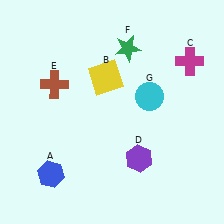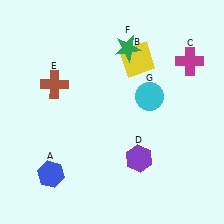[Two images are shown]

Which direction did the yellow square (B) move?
The yellow square (B) moved right.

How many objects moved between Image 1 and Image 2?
1 object moved between the two images.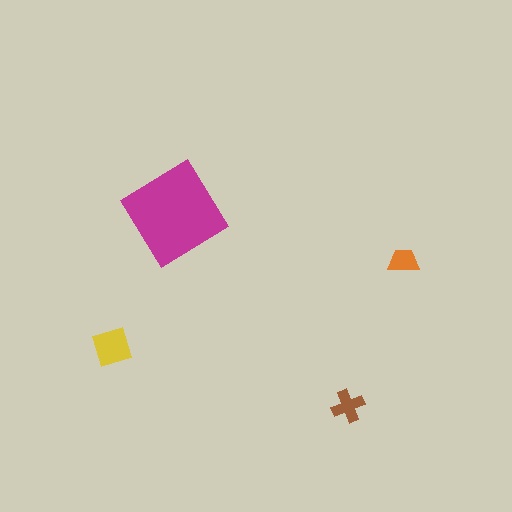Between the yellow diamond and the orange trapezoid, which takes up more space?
The yellow diamond.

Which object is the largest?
The magenta diamond.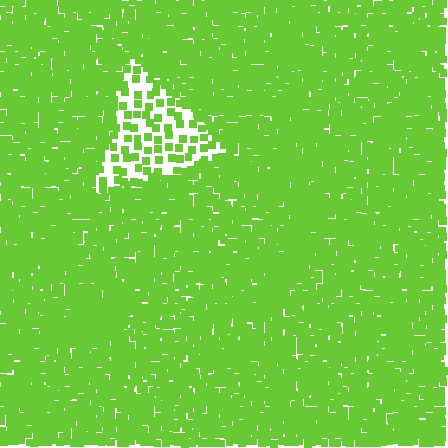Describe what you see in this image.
The image contains small lime elements arranged at two different densities. A triangle-shaped region is visible where the elements are less densely packed than the surrounding area.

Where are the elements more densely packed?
The elements are more densely packed outside the triangle boundary.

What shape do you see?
I see a triangle.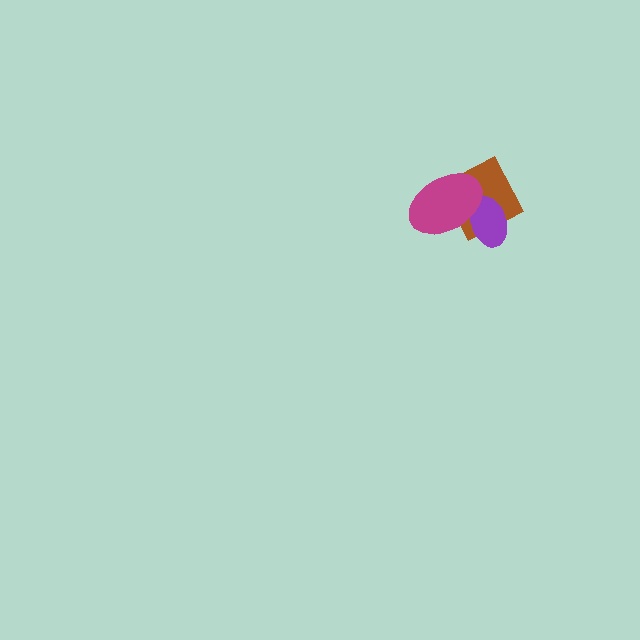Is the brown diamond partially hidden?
Yes, it is partially covered by another shape.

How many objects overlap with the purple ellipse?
2 objects overlap with the purple ellipse.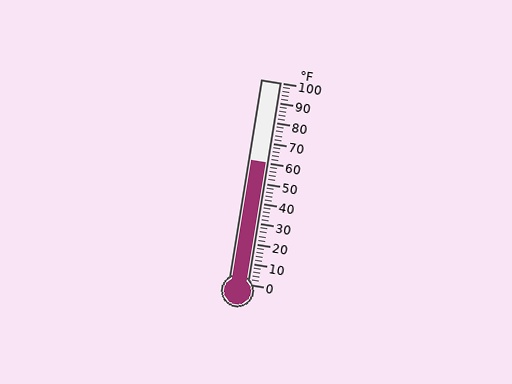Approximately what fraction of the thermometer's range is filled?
The thermometer is filled to approximately 60% of its range.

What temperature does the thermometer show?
The thermometer shows approximately 60°F.